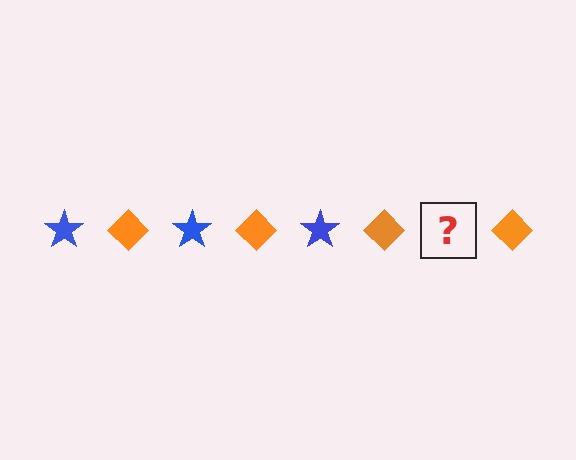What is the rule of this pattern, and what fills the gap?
The rule is that the pattern alternates between blue star and orange diamond. The gap should be filled with a blue star.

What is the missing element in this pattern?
The missing element is a blue star.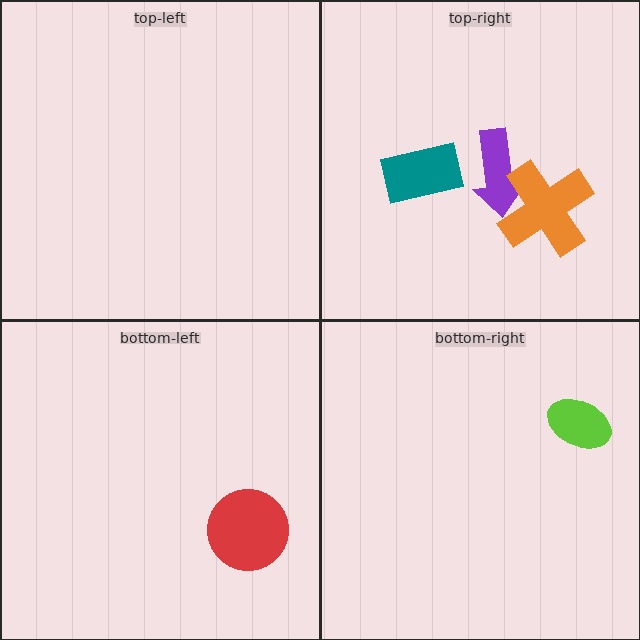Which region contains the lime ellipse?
The bottom-right region.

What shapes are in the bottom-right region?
The lime ellipse.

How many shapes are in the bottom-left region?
1.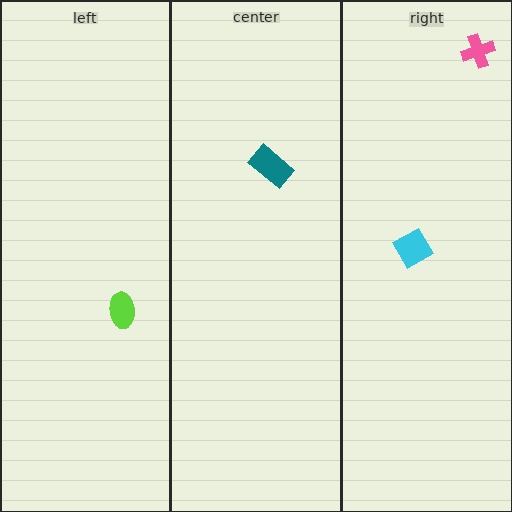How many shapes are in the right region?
2.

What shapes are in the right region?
The cyan diamond, the pink cross.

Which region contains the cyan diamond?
The right region.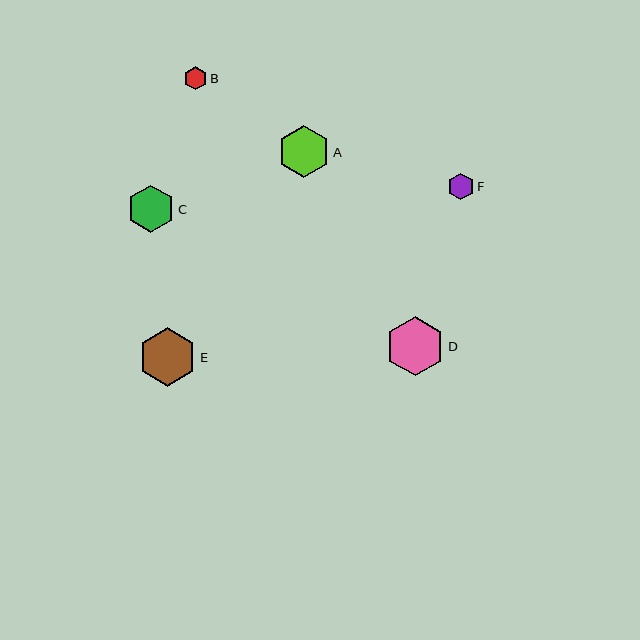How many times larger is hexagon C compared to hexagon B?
Hexagon C is approximately 2.0 times the size of hexagon B.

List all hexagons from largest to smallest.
From largest to smallest: D, E, A, C, F, B.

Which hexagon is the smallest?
Hexagon B is the smallest with a size of approximately 24 pixels.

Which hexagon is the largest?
Hexagon D is the largest with a size of approximately 59 pixels.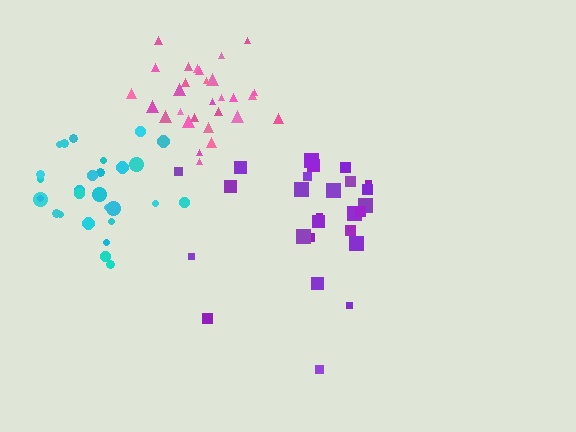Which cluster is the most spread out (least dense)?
Purple.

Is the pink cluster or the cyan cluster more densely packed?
Pink.